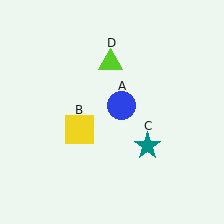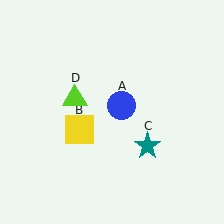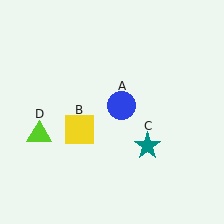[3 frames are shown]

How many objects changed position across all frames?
1 object changed position: lime triangle (object D).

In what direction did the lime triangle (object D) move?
The lime triangle (object D) moved down and to the left.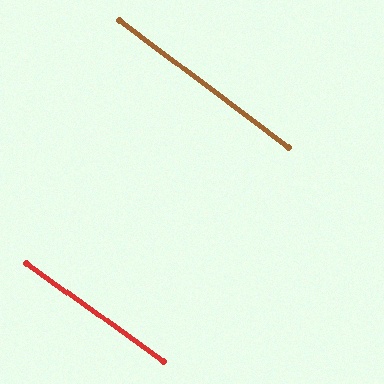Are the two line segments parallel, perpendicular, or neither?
Parallel — their directions differ by only 0.9°.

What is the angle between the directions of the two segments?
Approximately 1 degree.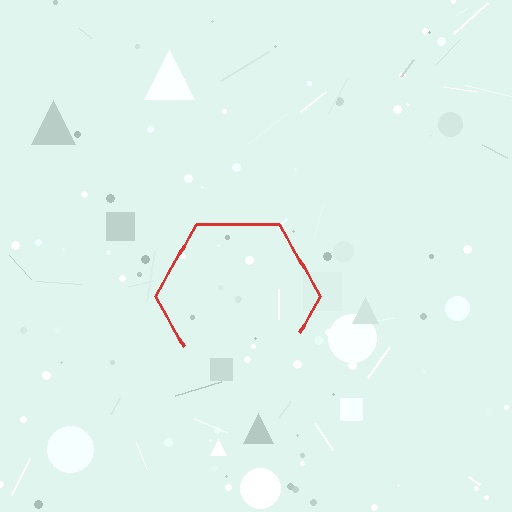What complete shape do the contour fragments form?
The contour fragments form a hexagon.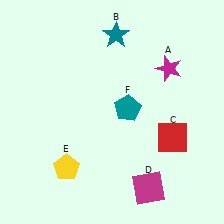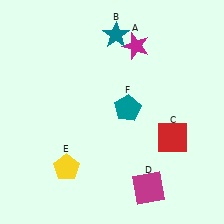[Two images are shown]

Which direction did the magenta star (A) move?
The magenta star (A) moved left.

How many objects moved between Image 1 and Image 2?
1 object moved between the two images.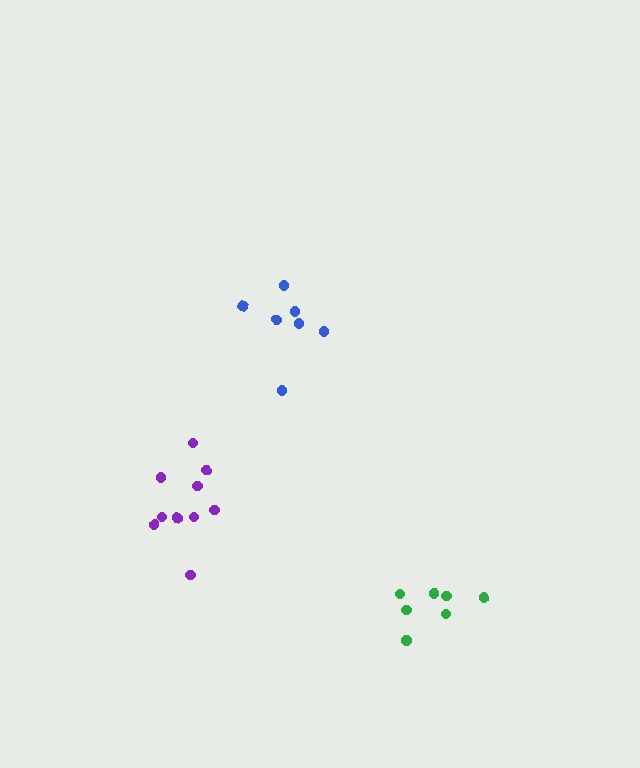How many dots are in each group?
Group 1: 7 dots, Group 2: 7 dots, Group 3: 10 dots (24 total).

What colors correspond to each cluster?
The clusters are colored: green, blue, purple.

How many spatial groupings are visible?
There are 3 spatial groupings.